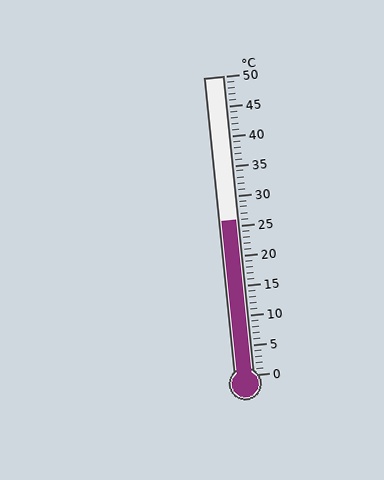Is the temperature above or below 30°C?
The temperature is below 30°C.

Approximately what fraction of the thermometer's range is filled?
The thermometer is filled to approximately 50% of its range.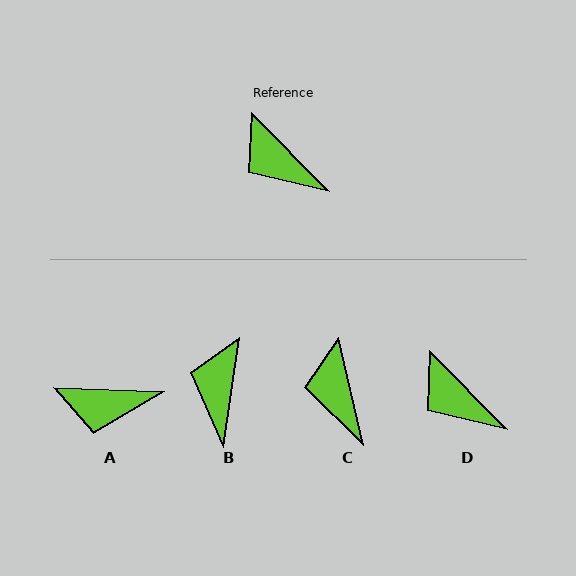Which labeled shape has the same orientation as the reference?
D.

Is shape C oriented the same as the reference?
No, it is off by about 32 degrees.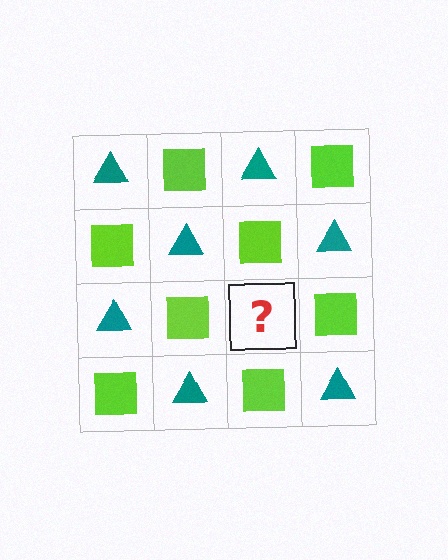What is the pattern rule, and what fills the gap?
The rule is that it alternates teal triangle and lime square in a checkerboard pattern. The gap should be filled with a teal triangle.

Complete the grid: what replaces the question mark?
The question mark should be replaced with a teal triangle.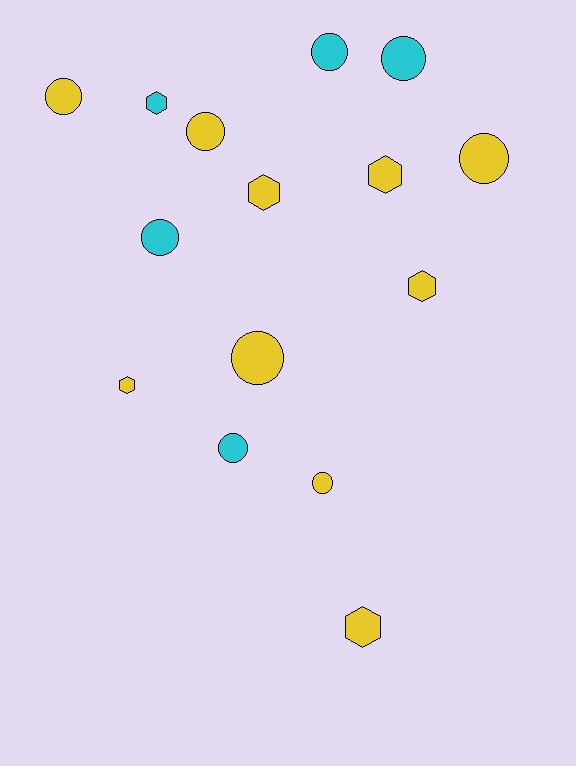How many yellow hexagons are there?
There are 5 yellow hexagons.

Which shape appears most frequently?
Circle, with 9 objects.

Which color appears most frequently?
Yellow, with 10 objects.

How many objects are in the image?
There are 15 objects.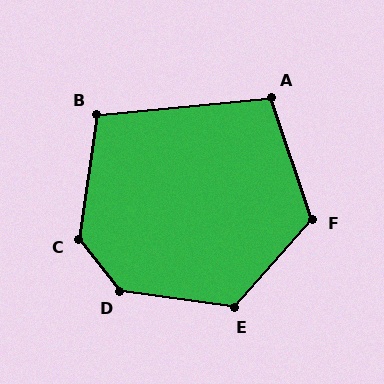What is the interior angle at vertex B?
Approximately 103 degrees (obtuse).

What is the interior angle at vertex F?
Approximately 120 degrees (obtuse).